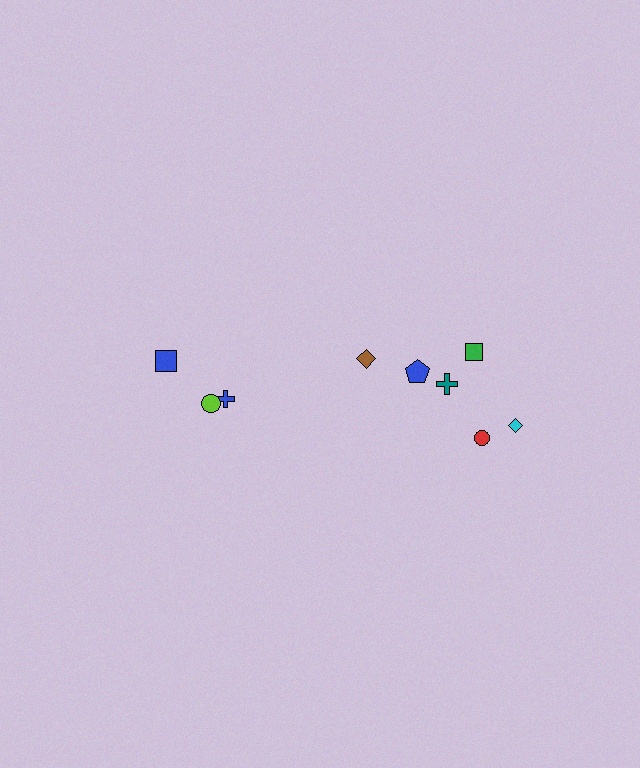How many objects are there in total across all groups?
There are 9 objects.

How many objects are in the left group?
There are 3 objects.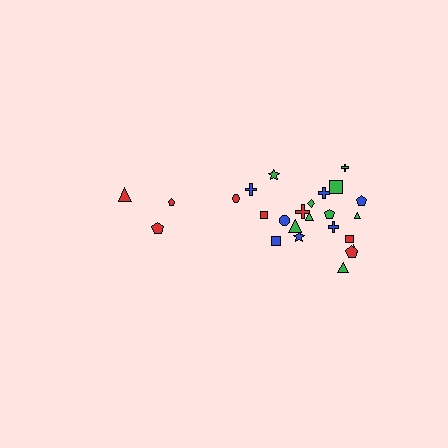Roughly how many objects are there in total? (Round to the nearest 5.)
Roughly 25 objects in total.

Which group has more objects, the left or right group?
The right group.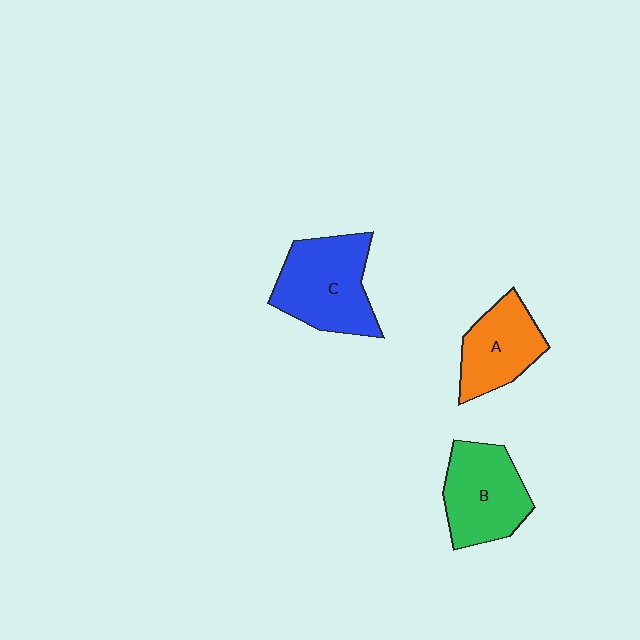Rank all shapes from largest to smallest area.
From largest to smallest: C (blue), B (green), A (orange).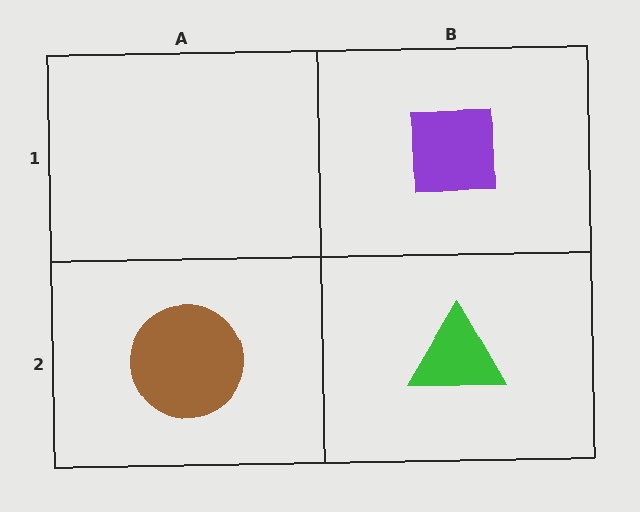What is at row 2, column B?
A green triangle.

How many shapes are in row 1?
1 shape.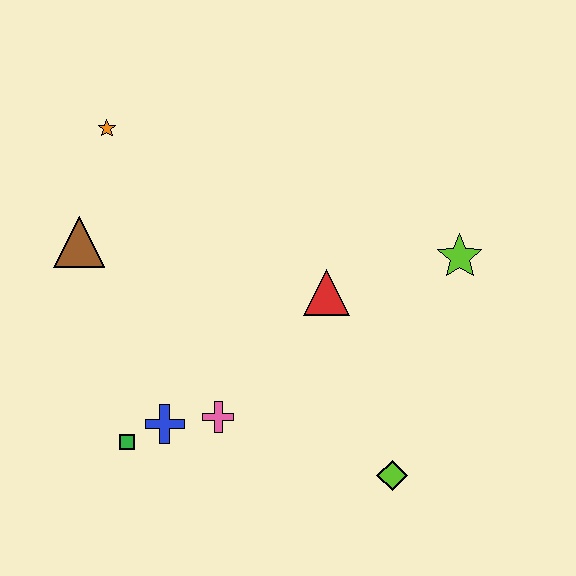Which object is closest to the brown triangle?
The orange star is closest to the brown triangle.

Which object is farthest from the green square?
The lime star is farthest from the green square.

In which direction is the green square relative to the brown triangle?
The green square is below the brown triangle.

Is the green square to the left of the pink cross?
Yes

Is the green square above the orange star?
No